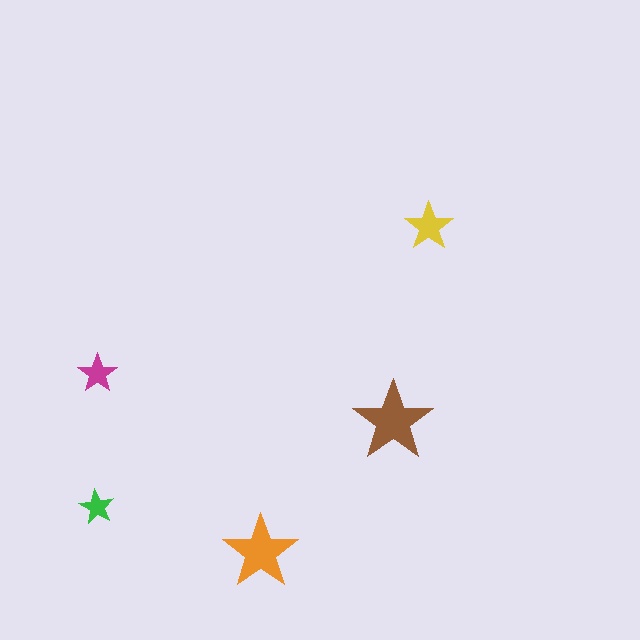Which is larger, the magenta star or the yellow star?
The yellow one.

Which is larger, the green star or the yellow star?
The yellow one.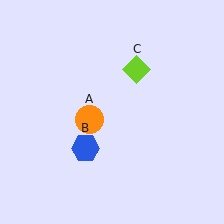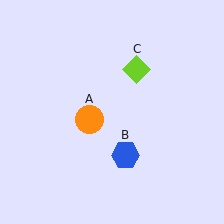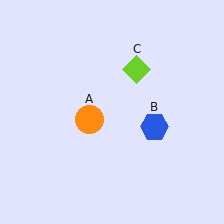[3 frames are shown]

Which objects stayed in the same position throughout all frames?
Orange circle (object A) and lime diamond (object C) remained stationary.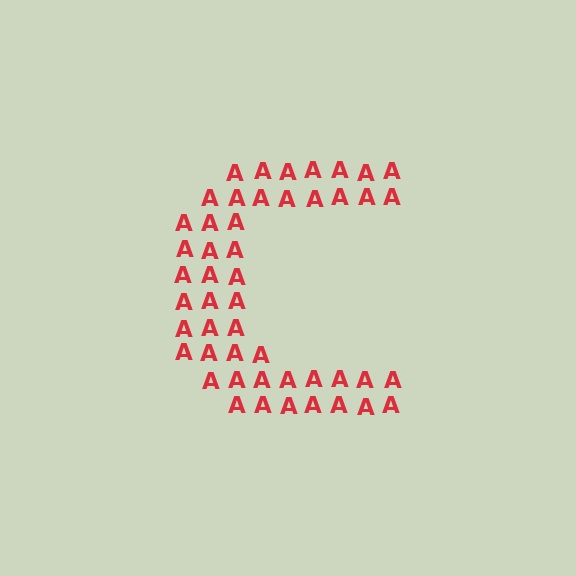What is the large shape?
The large shape is the letter C.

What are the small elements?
The small elements are letter A's.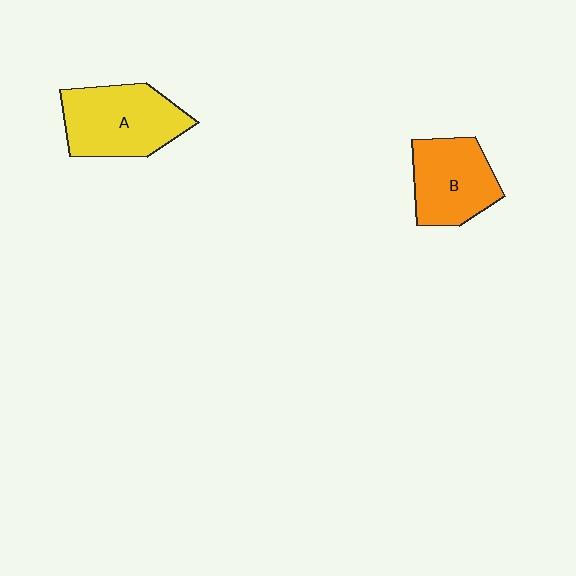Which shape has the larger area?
Shape A (yellow).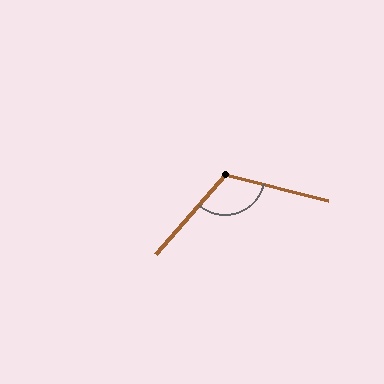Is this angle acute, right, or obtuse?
It is obtuse.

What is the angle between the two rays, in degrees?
Approximately 117 degrees.